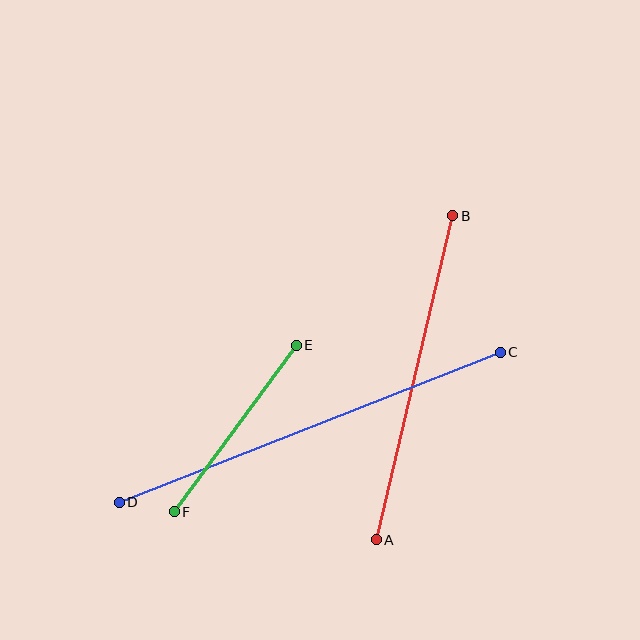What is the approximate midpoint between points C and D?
The midpoint is at approximately (310, 427) pixels.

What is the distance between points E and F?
The distance is approximately 206 pixels.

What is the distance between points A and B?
The distance is approximately 333 pixels.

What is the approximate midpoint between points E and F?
The midpoint is at approximately (235, 429) pixels.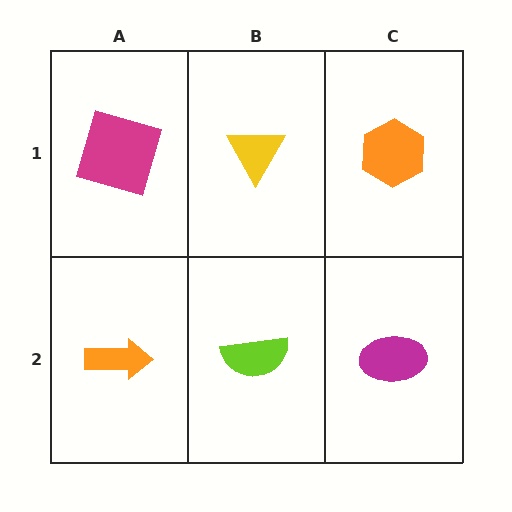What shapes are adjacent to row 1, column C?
A magenta ellipse (row 2, column C), a yellow triangle (row 1, column B).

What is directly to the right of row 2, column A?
A lime semicircle.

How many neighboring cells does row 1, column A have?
2.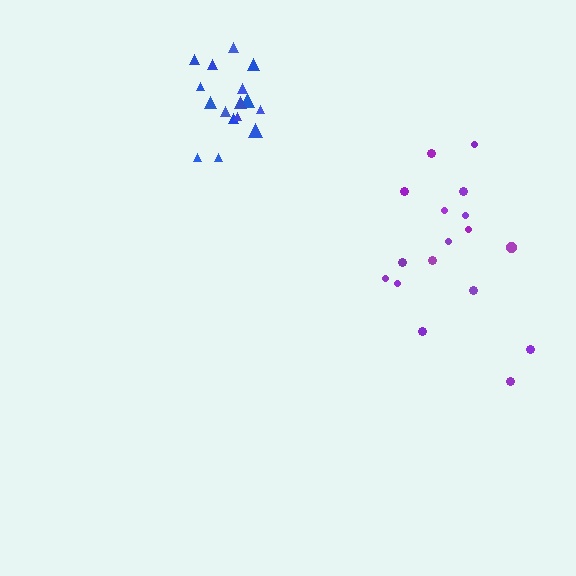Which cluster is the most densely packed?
Blue.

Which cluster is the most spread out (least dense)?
Purple.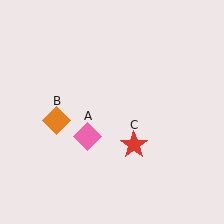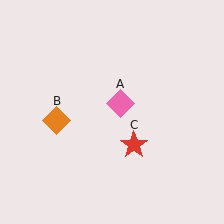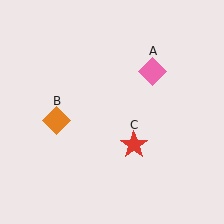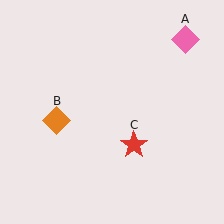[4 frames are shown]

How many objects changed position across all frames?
1 object changed position: pink diamond (object A).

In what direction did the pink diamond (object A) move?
The pink diamond (object A) moved up and to the right.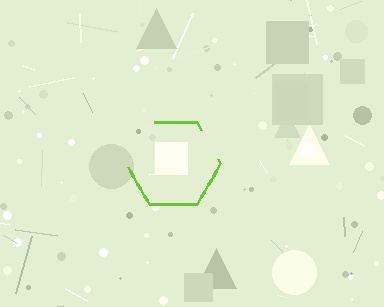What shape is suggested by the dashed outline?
The dashed outline suggests a hexagon.